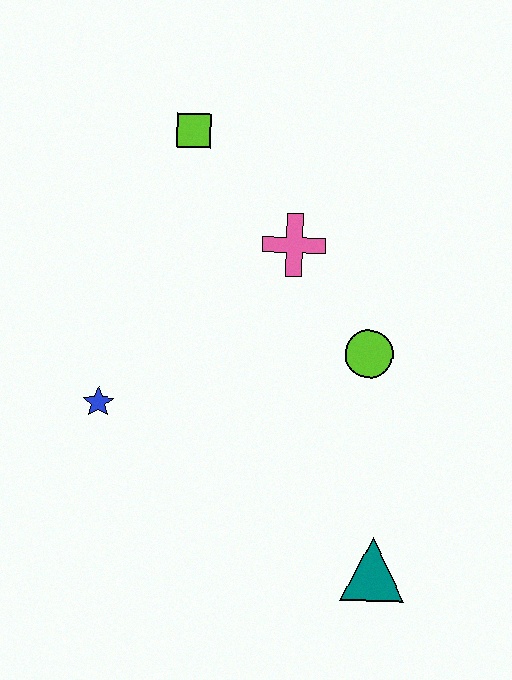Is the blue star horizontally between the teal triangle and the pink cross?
No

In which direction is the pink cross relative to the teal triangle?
The pink cross is above the teal triangle.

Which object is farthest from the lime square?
The teal triangle is farthest from the lime square.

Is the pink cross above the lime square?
No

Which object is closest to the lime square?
The pink cross is closest to the lime square.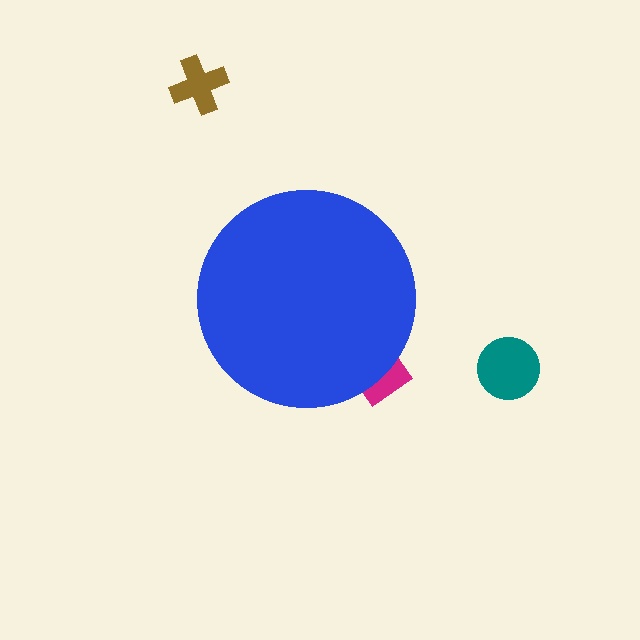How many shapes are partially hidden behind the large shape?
1 shape is partially hidden.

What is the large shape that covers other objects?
A blue circle.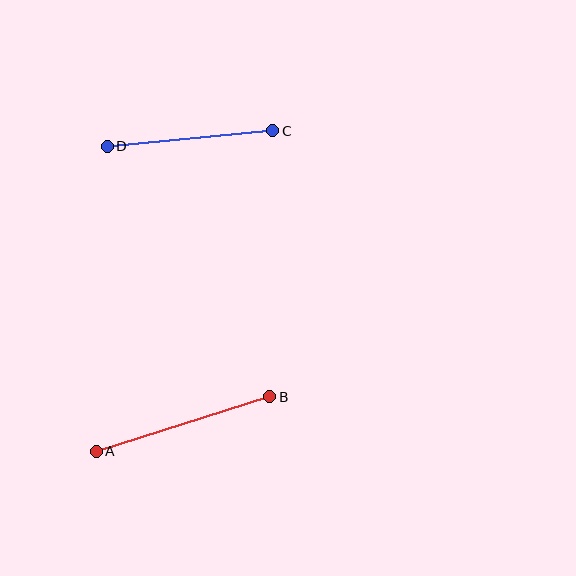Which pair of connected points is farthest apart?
Points A and B are farthest apart.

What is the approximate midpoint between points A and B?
The midpoint is at approximately (183, 424) pixels.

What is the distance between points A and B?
The distance is approximately 182 pixels.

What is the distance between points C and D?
The distance is approximately 167 pixels.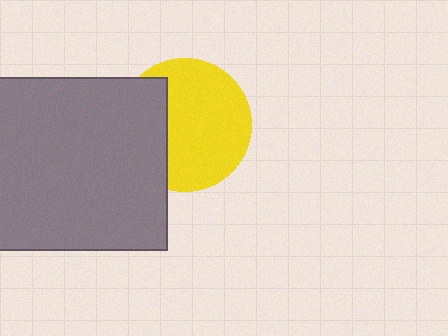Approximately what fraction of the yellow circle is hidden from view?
Roughly 31% of the yellow circle is hidden behind the gray square.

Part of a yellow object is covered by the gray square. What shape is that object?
It is a circle.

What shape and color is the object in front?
The object in front is a gray square.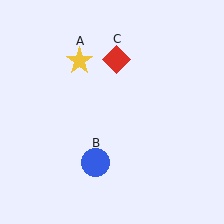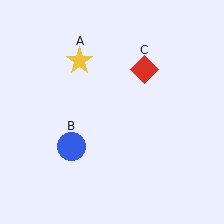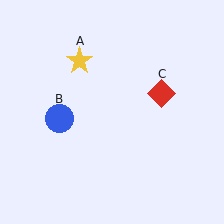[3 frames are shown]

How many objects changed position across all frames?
2 objects changed position: blue circle (object B), red diamond (object C).